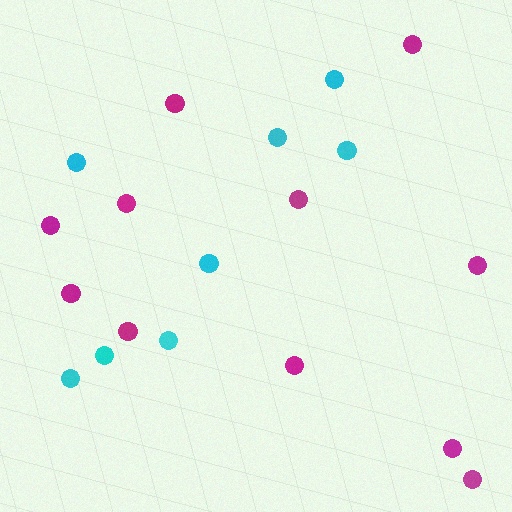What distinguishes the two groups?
There are 2 groups: one group of magenta circles (11) and one group of cyan circles (8).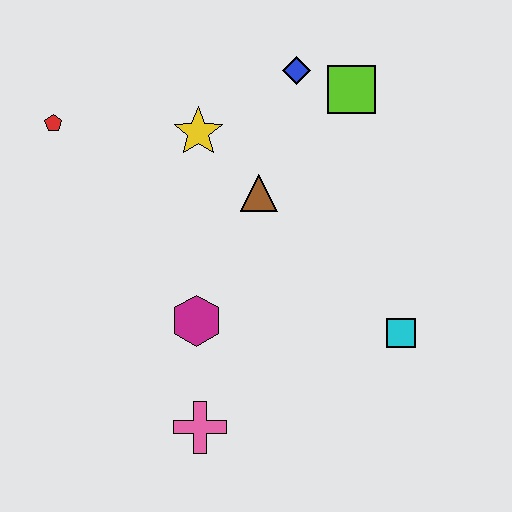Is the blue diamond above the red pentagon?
Yes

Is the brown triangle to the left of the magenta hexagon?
No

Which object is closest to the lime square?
The blue diamond is closest to the lime square.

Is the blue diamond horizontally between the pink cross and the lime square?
Yes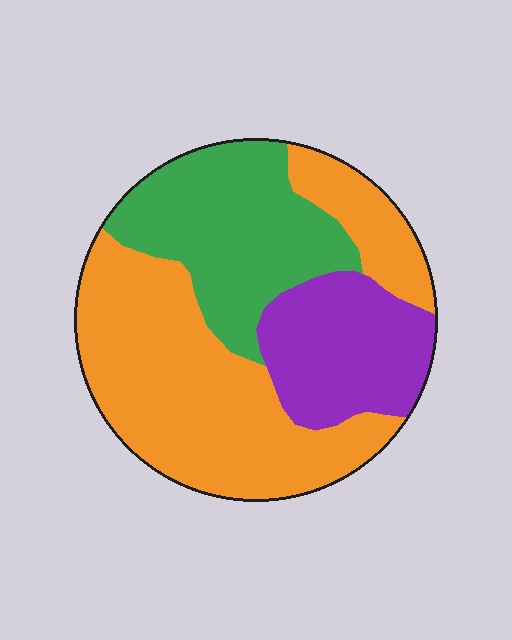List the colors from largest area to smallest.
From largest to smallest: orange, green, purple.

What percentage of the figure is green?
Green takes up about one quarter (1/4) of the figure.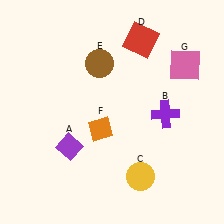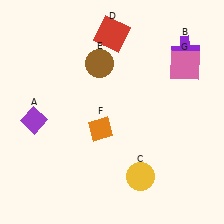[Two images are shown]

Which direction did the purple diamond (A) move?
The purple diamond (A) moved left.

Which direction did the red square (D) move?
The red square (D) moved left.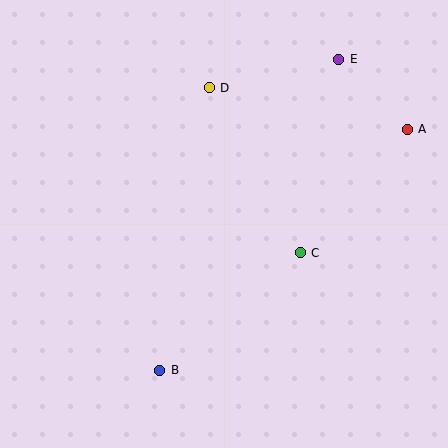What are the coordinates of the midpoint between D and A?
The midpoint between D and A is at (308, 108).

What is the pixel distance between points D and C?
The distance between D and C is 188 pixels.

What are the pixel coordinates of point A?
Point A is at (407, 129).